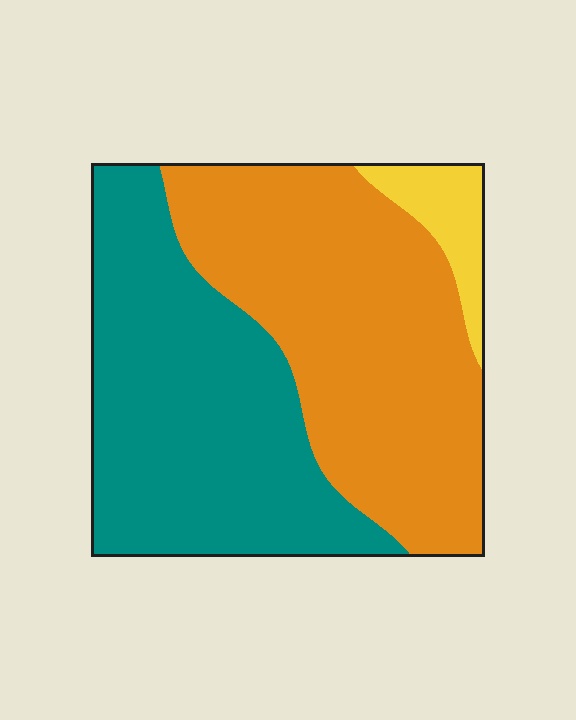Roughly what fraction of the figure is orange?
Orange takes up about one half (1/2) of the figure.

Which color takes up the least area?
Yellow, at roughly 5%.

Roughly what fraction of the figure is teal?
Teal takes up between a third and a half of the figure.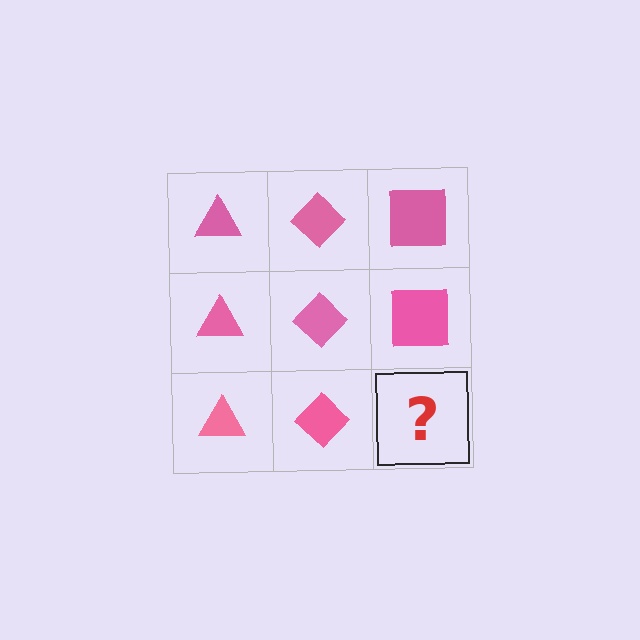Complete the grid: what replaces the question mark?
The question mark should be replaced with a pink square.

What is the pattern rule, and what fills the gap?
The rule is that each column has a consistent shape. The gap should be filled with a pink square.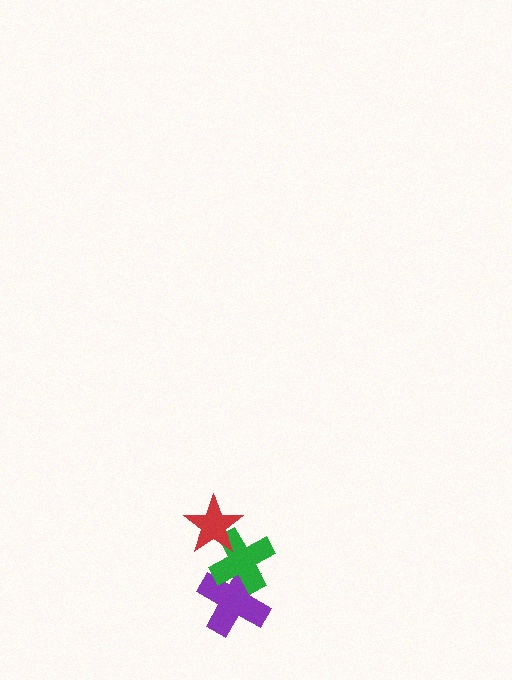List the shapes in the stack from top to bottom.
From top to bottom: the red star, the green cross, the purple cross.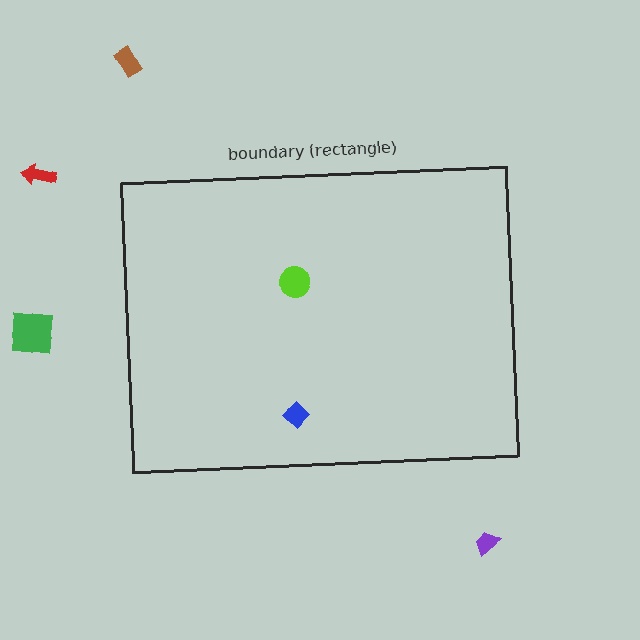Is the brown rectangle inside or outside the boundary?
Outside.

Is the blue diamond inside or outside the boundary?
Inside.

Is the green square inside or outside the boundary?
Outside.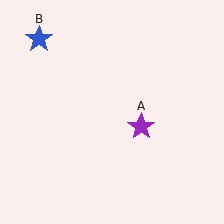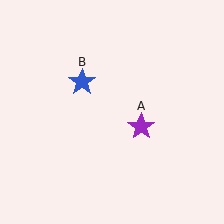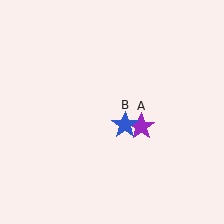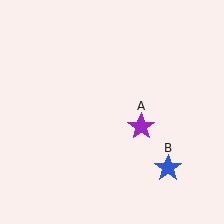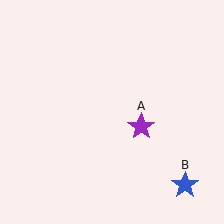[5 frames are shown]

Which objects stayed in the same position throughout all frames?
Purple star (object A) remained stationary.